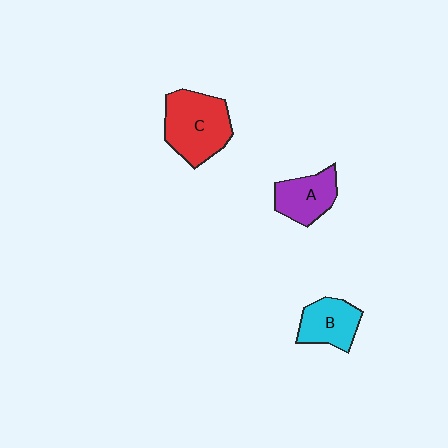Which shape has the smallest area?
Shape B (cyan).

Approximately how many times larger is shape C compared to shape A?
Approximately 1.5 times.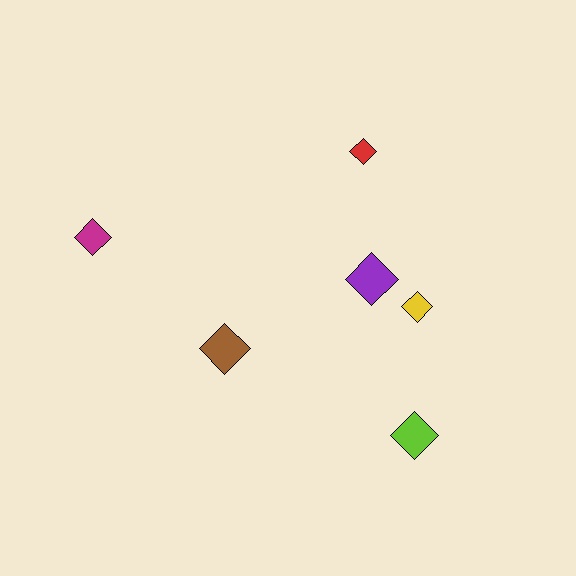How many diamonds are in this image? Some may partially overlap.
There are 6 diamonds.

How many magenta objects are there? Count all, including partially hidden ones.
There is 1 magenta object.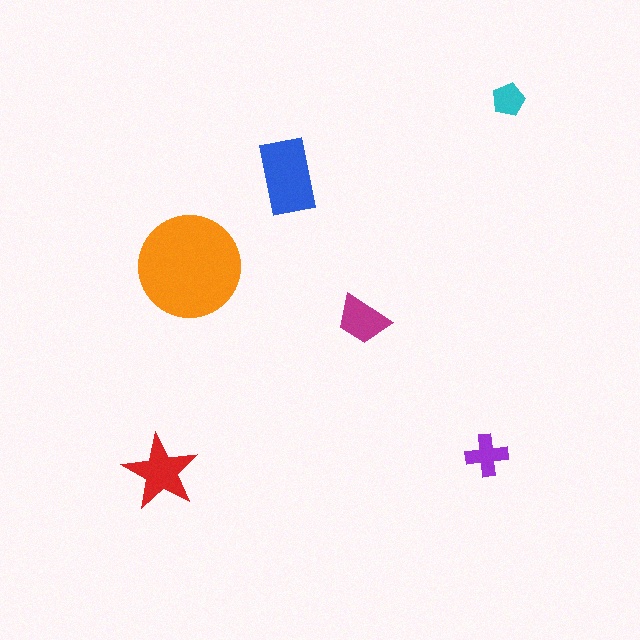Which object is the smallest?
The cyan pentagon.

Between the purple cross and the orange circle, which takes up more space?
The orange circle.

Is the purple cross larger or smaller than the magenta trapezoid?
Smaller.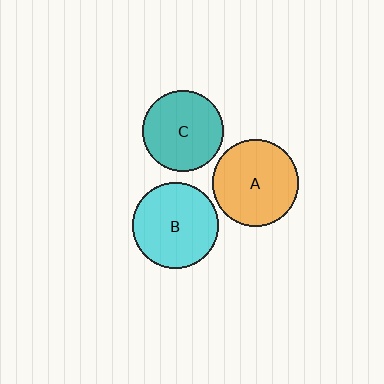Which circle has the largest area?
Circle A (orange).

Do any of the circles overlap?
No, none of the circles overlap.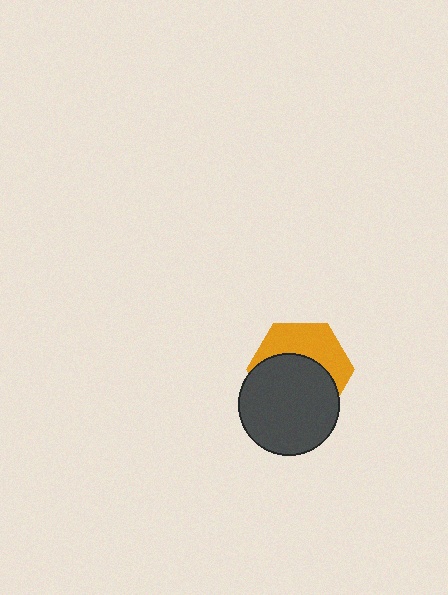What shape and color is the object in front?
The object in front is a dark gray circle.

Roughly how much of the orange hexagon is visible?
A small part of it is visible (roughly 43%).